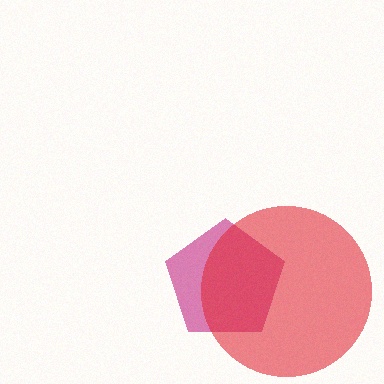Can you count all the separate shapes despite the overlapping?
Yes, there are 2 separate shapes.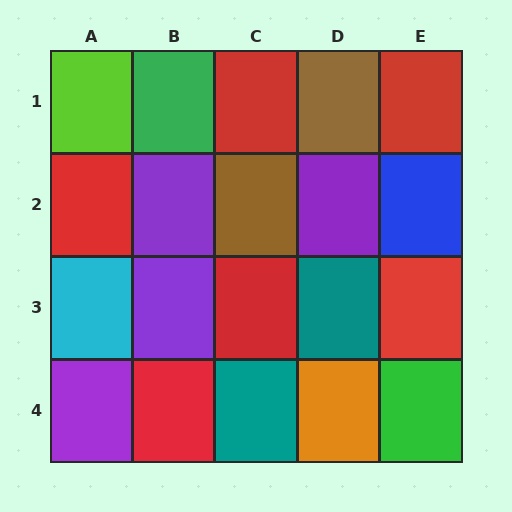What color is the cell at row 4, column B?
Red.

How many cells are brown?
2 cells are brown.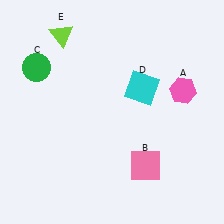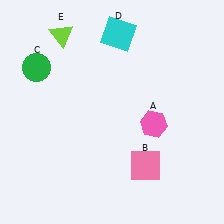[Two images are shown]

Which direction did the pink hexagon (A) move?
The pink hexagon (A) moved down.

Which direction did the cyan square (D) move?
The cyan square (D) moved up.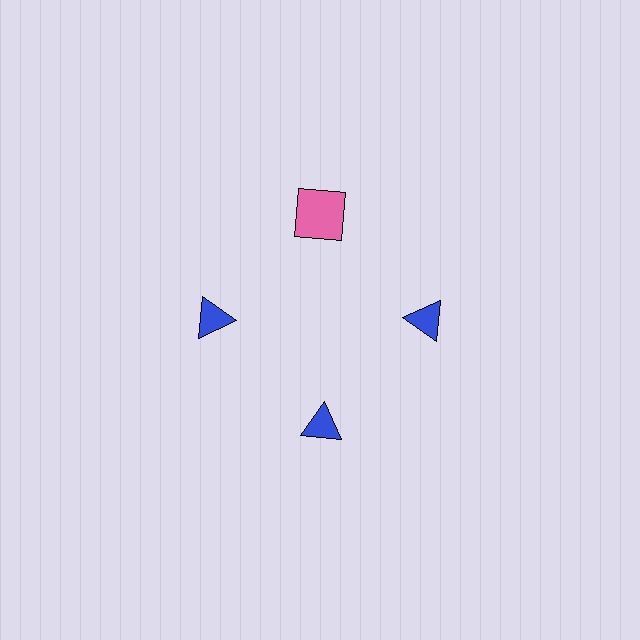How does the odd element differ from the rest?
It differs in both color (pink instead of blue) and shape (square instead of triangle).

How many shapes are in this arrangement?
There are 4 shapes arranged in a ring pattern.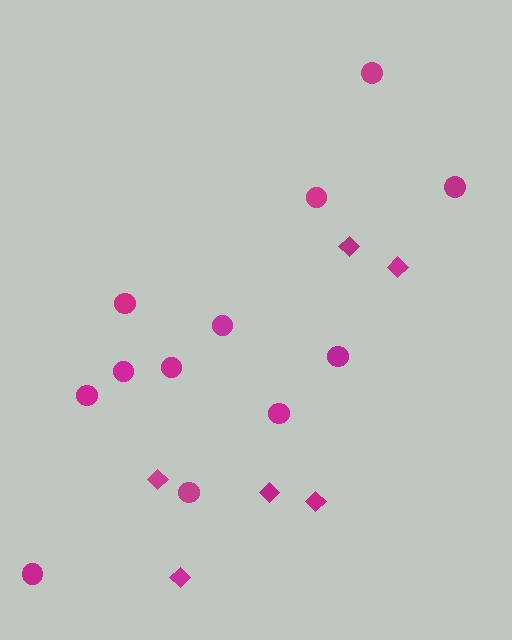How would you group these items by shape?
There are 2 groups: one group of diamonds (6) and one group of circles (12).